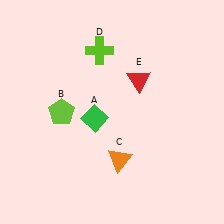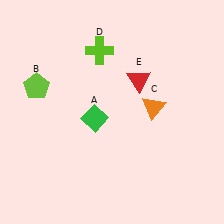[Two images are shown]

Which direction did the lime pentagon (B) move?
The lime pentagon (B) moved up.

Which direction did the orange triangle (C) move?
The orange triangle (C) moved up.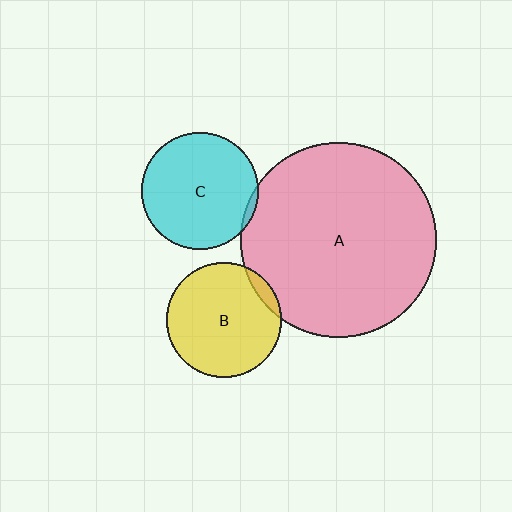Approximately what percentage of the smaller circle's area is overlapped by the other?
Approximately 5%.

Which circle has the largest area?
Circle A (pink).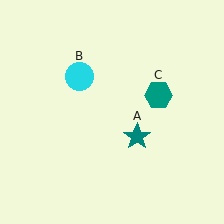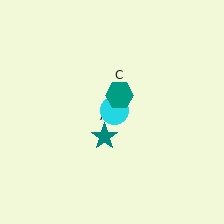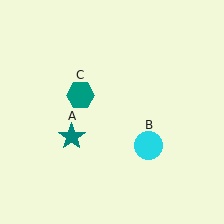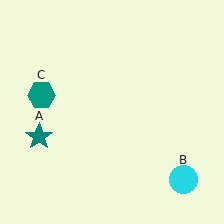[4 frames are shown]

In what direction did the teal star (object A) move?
The teal star (object A) moved left.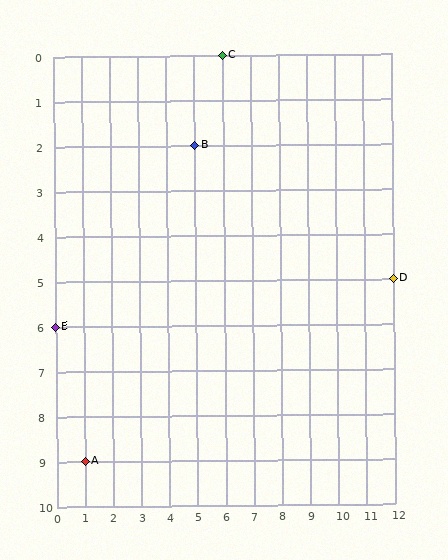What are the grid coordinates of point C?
Point C is at grid coordinates (6, 0).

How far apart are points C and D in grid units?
Points C and D are 6 columns and 5 rows apart (about 7.8 grid units diagonally).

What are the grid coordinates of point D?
Point D is at grid coordinates (12, 5).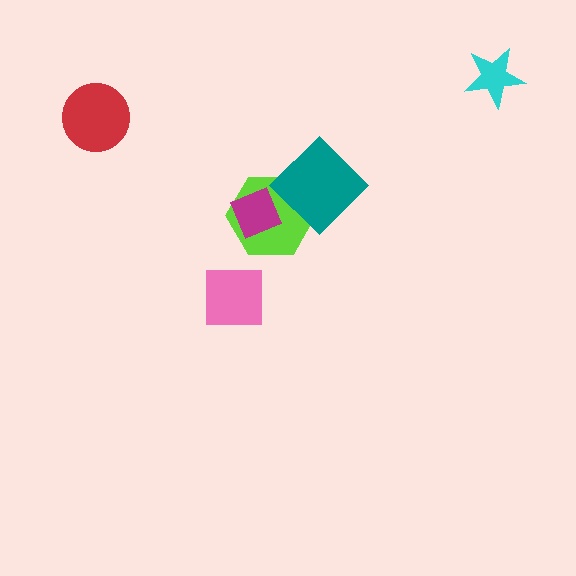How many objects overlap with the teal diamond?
2 objects overlap with the teal diamond.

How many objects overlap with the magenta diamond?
2 objects overlap with the magenta diamond.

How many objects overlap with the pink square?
0 objects overlap with the pink square.